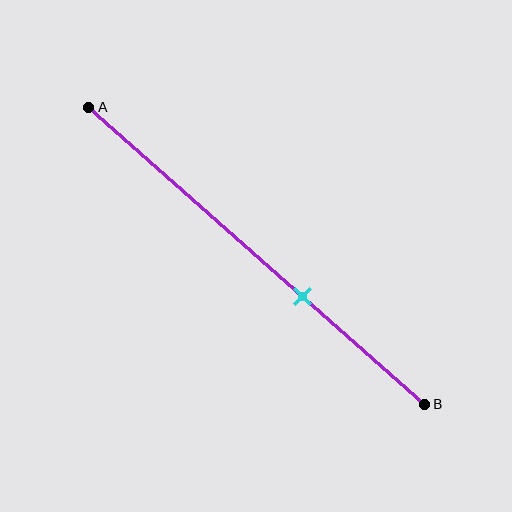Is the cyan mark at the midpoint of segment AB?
No, the mark is at about 65% from A, not at the 50% midpoint.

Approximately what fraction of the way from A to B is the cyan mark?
The cyan mark is approximately 65% of the way from A to B.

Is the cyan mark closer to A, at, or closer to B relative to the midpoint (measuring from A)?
The cyan mark is closer to point B than the midpoint of segment AB.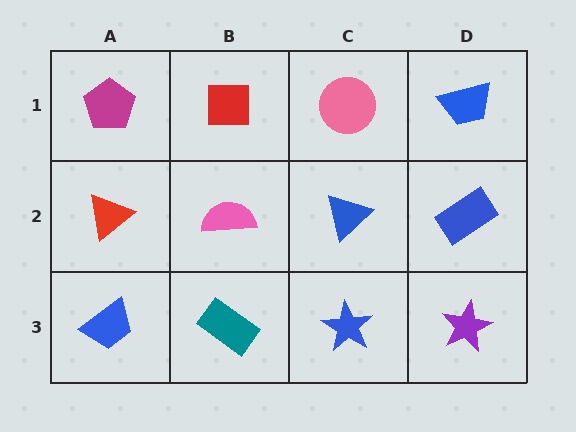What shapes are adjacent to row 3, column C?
A blue triangle (row 2, column C), a teal rectangle (row 3, column B), a purple star (row 3, column D).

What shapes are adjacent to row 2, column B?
A red square (row 1, column B), a teal rectangle (row 3, column B), a red triangle (row 2, column A), a blue triangle (row 2, column C).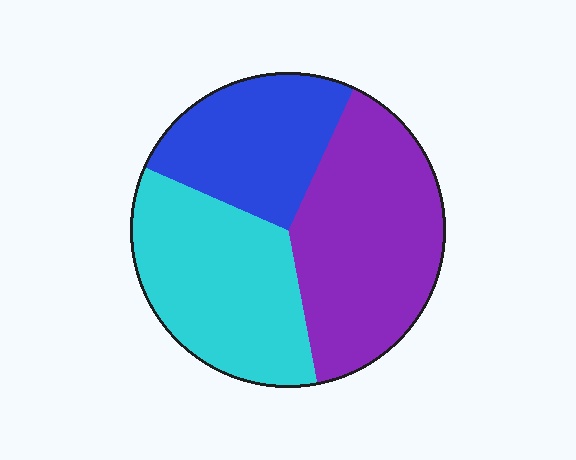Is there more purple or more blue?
Purple.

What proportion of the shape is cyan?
Cyan covers roughly 35% of the shape.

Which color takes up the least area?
Blue, at roughly 25%.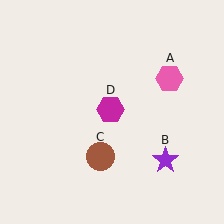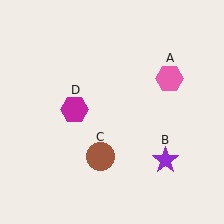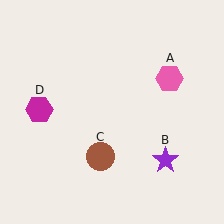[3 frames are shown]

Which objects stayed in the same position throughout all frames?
Pink hexagon (object A) and purple star (object B) and brown circle (object C) remained stationary.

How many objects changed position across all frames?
1 object changed position: magenta hexagon (object D).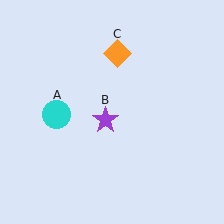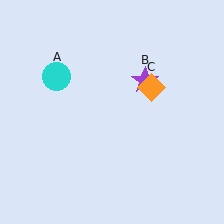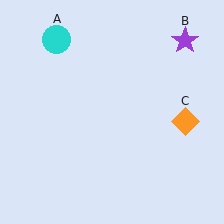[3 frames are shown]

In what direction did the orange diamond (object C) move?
The orange diamond (object C) moved down and to the right.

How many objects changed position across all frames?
3 objects changed position: cyan circle (object A), purple star (object B), orange diamond (object C).